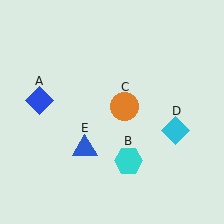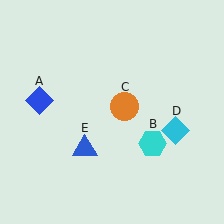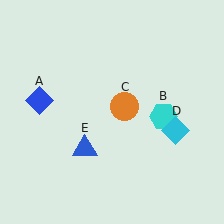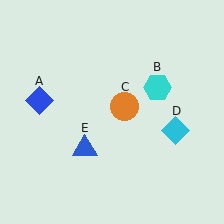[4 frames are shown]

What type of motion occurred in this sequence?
The cyan hexagon (object B) rotated counterclockwise around the center of the scene.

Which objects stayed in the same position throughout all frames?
Blue diamond (object A) and orange circle (object C) and cyan diamond (object D) and blue triangle (object E) remained stationary.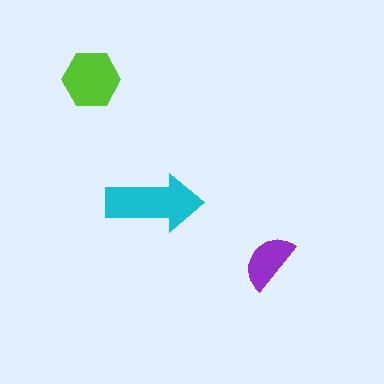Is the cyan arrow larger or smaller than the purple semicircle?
Larger.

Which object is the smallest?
The purple semicircle.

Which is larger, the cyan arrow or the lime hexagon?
The cyan arrow.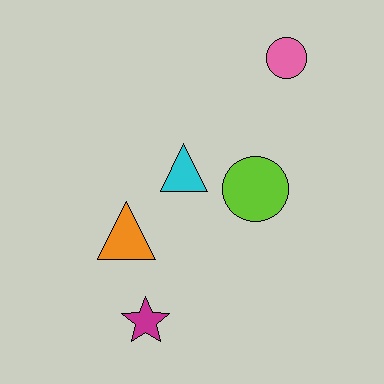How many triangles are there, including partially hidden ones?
There are 2 triangles.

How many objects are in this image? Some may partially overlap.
There are 5 objects.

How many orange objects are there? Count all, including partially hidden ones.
There is 1 orange object.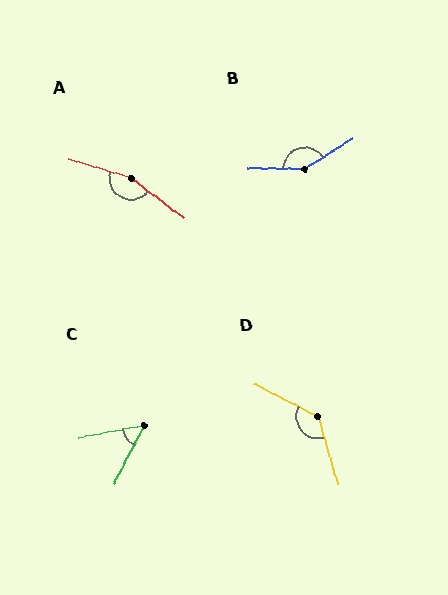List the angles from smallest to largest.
C (52°), D (133°), B (146°), A (160°).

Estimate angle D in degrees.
Approximately 133 degrees.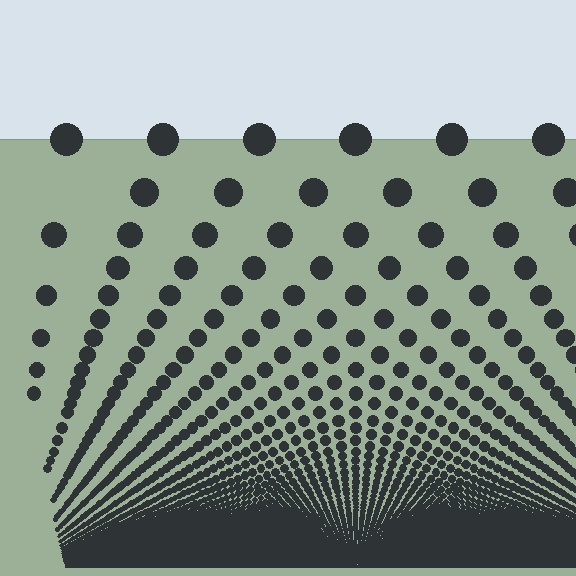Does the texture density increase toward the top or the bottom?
Density increases toward the bottom.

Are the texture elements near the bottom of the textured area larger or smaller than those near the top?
Smaller. The gradient is inverted — elements near the bottom are smaller and denser.